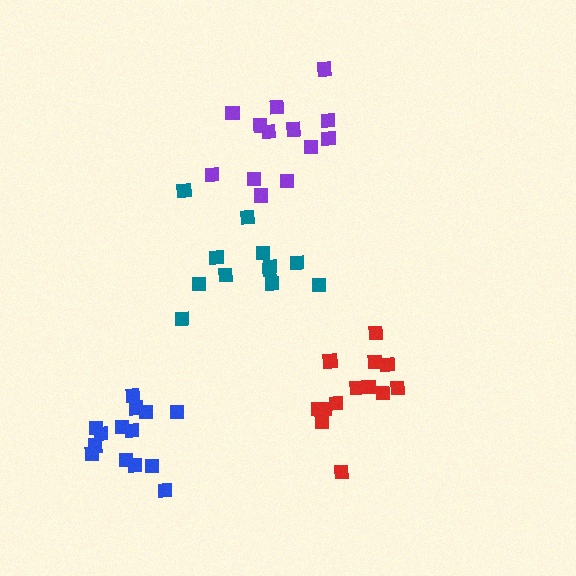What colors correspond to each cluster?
The clusters are colored: purple, teal, red, blue.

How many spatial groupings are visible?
There are 4 spatial groupings.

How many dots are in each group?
Group 1: 13 dots, Group 2: 12 dots, Group 3: 13 dots, Group 4: 14 dots (52 total).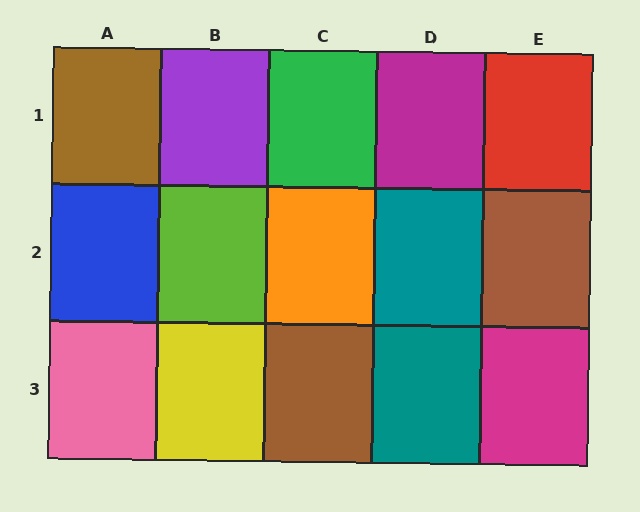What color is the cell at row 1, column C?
Green.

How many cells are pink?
1 cell is pink.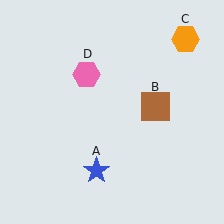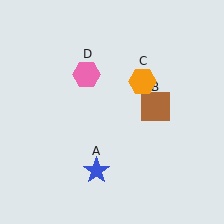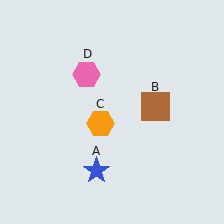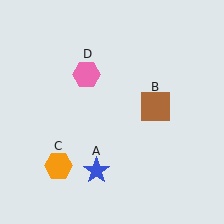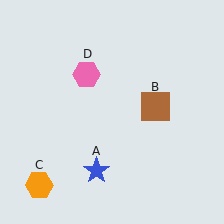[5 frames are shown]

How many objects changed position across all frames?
1 object changed position: orange hexagon (object C).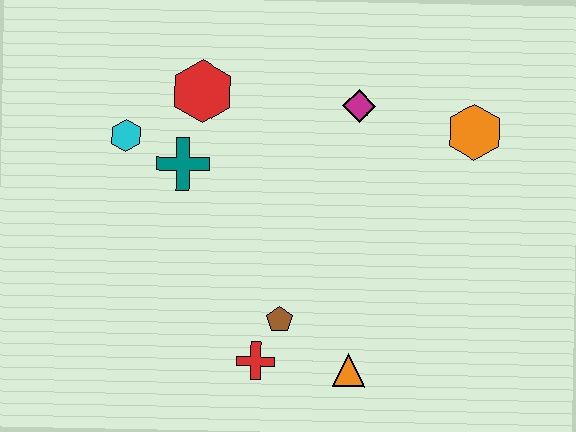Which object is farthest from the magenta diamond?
The red cross is farthest from the magenta diamond.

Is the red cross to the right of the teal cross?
Yes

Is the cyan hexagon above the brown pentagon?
Yes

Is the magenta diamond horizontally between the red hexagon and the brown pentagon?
No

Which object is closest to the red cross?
The brown pentagon is closest to the red cross.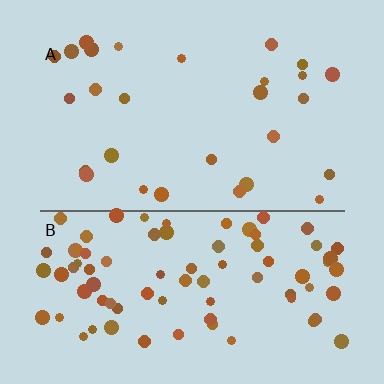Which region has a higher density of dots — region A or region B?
B (the bottom).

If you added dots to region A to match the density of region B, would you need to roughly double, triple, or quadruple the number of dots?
Approximately triple.